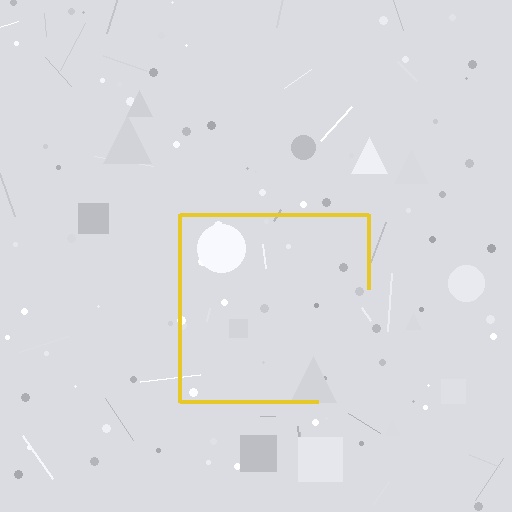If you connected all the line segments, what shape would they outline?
They would outline a square.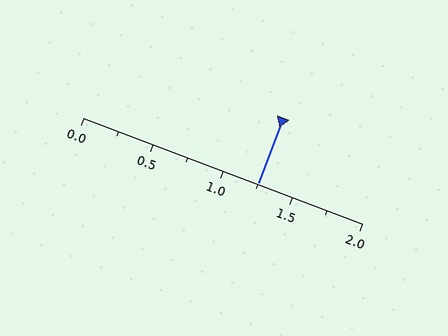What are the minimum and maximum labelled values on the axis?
The axis runs from 0.0 to 2.0.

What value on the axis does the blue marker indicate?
The marker indicates approximately 1.25.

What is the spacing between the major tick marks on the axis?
The major ticks are spaced 0.5 apart.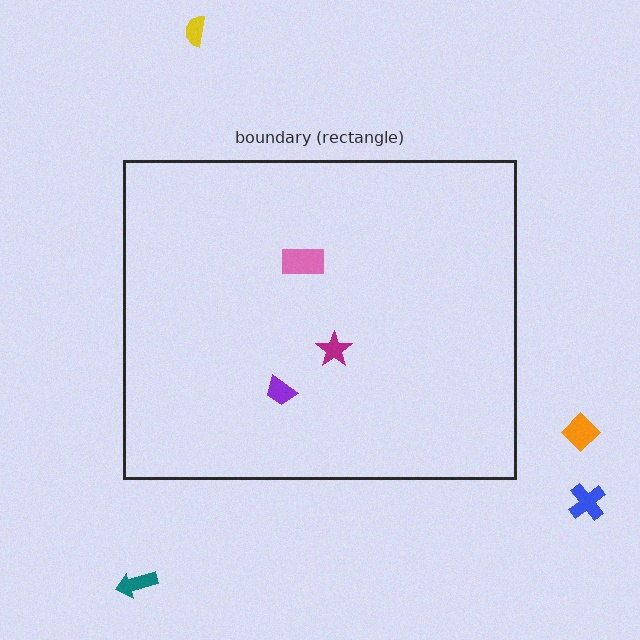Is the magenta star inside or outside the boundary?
Inside.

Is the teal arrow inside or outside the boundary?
Outside.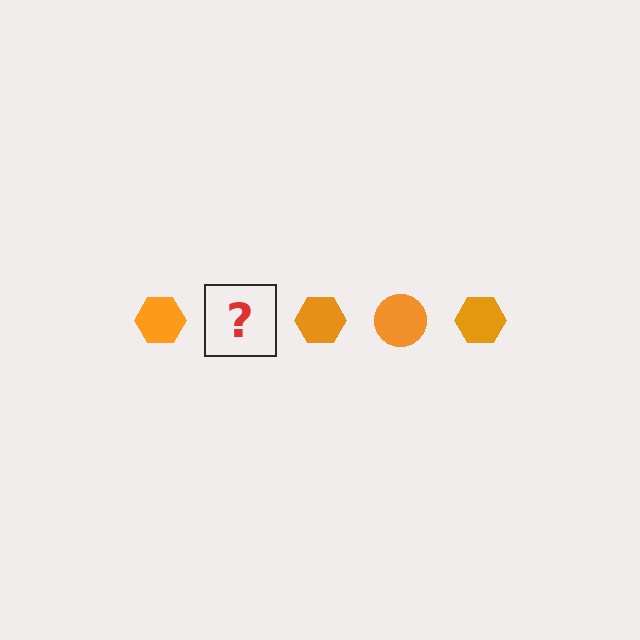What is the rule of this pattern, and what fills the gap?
The rule is that the pattern cycles through hexagon, circle shapes in orange. The gap should be filled with an orange circle.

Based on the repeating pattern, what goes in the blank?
The blank should be an orange circle.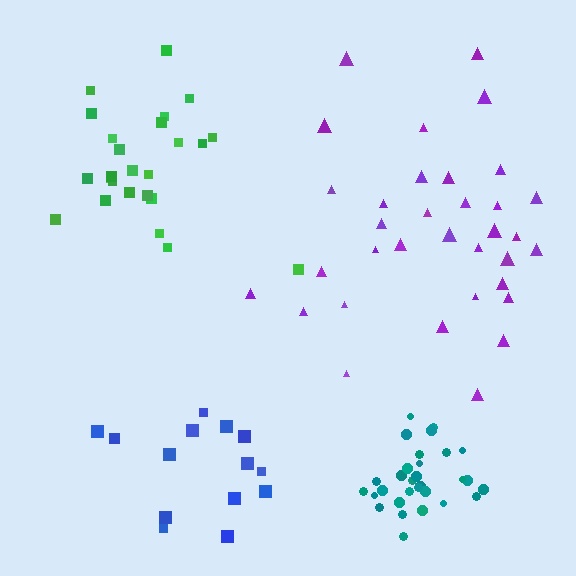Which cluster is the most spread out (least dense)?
Blue.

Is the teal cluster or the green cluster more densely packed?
Teal.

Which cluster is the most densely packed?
Teal.